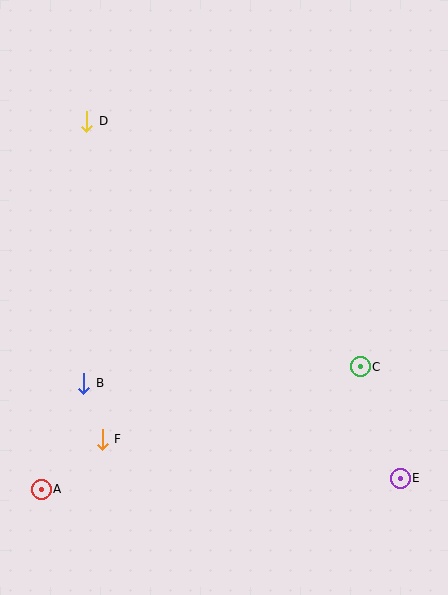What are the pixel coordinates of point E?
Point E is at (400, 478).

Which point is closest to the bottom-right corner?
Point E is closest to the bottom-right corner.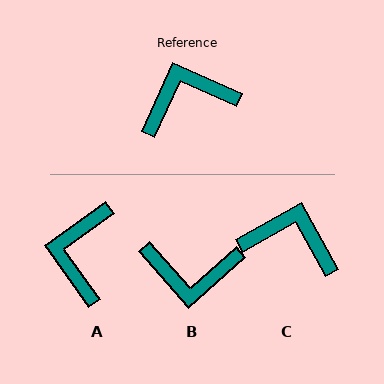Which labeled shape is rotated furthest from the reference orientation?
B, about 156 degrees away.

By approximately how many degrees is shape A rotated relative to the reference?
Approximately 60 degrees counter-clockwise.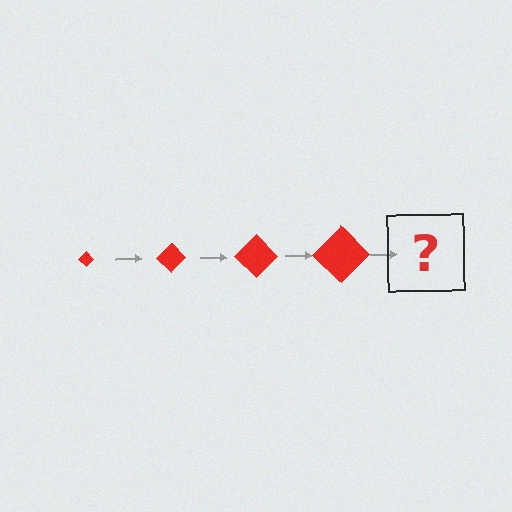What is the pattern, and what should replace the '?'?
The pattern is that the diamond gets progressively larger each step. The '?' should be a red diamond, larger than the previous one.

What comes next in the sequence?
The next element should be a red diamond, larger than the previous one.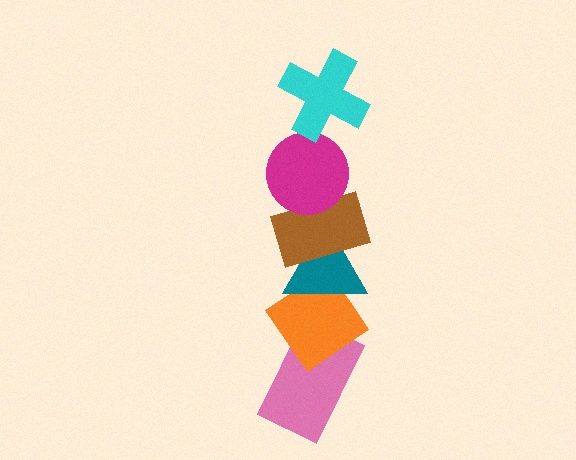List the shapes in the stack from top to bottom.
From top to bottom: the cyan cross, the magenta circle, the brown rectangle, the teal triangle, the orange diamond, the pink rectangle.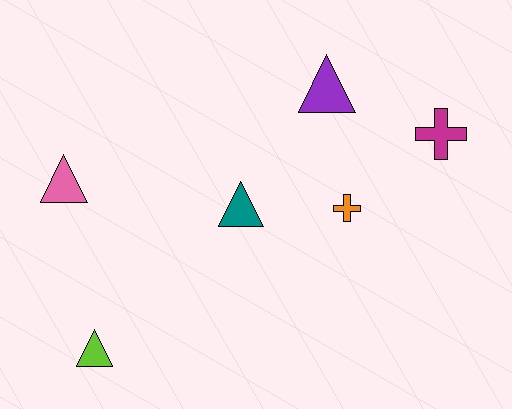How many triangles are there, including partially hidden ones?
There are 4 triangles.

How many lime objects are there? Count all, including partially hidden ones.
There is 1 lime object.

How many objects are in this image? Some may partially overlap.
There are 6 objects.